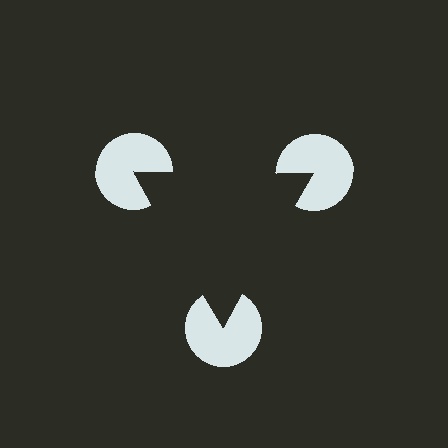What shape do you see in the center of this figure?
An illusory triangle — its edges are inferred from the aligned wedge cuts in the pac-man discs, not physically drawn.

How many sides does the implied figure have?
3 sides.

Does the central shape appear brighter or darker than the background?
It typically appears slightly darker than the background, even though no actual brightness change is drawn.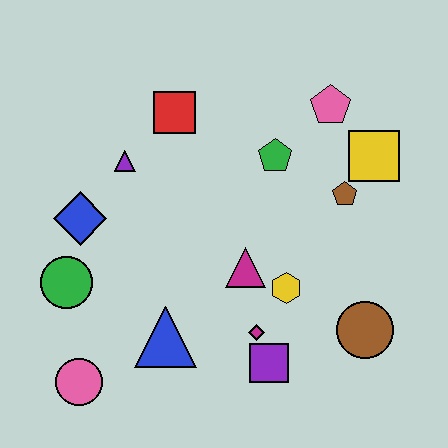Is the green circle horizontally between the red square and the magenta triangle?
No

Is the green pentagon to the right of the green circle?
Yes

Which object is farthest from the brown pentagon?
The pink circle is farthest from the brown pentagon.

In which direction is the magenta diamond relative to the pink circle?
The magenta diamond is to the right of the pink circle.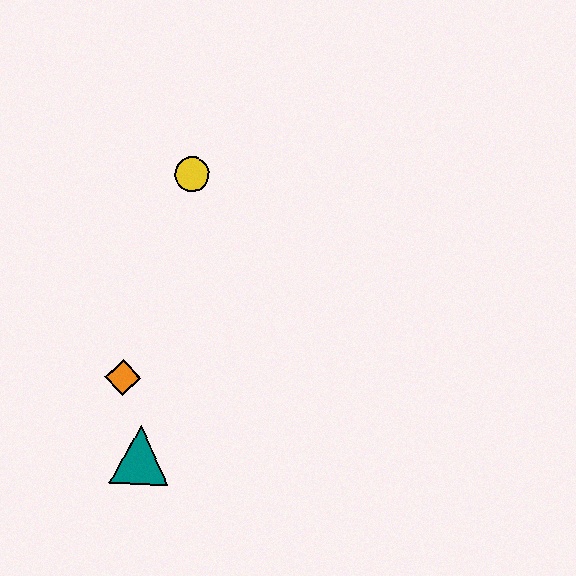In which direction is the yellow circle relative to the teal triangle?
The yellow circle is above the teal triangle.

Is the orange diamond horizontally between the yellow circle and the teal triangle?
No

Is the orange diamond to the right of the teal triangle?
No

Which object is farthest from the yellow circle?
The teal triangle is farthest from the yellow circle.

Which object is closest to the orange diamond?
The teal triangle is closest to the orange diamond.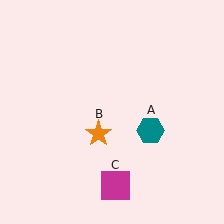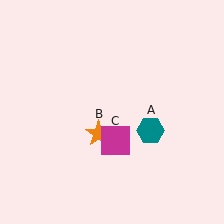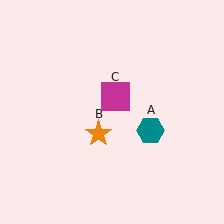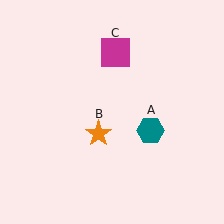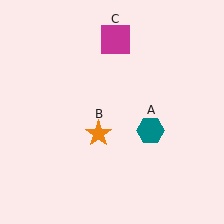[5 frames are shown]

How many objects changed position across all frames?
1 object changed position: magenta square (object C).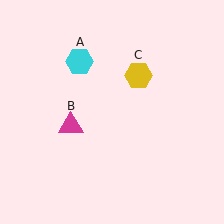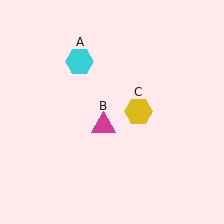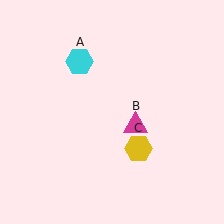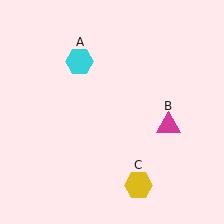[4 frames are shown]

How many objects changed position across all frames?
2 objects changed position: magenta triangle (object B), yellow hexagon (object C).